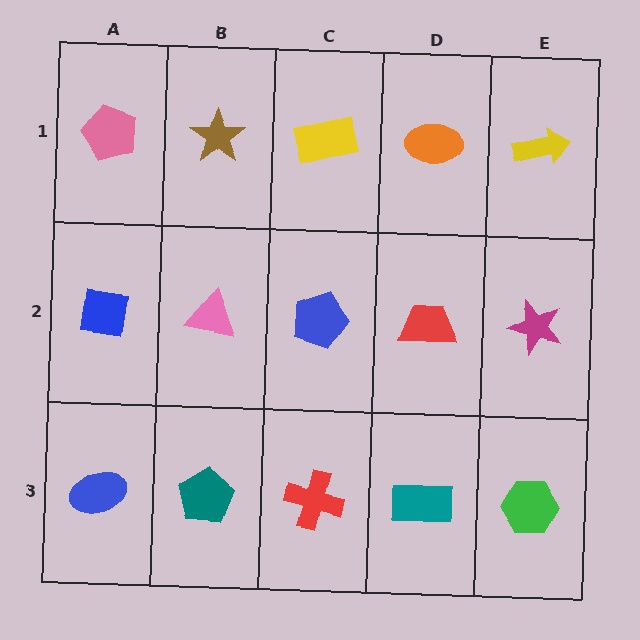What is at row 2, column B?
A pink triangle.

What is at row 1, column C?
A yellow rectangle.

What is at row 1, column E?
A yellow arrow.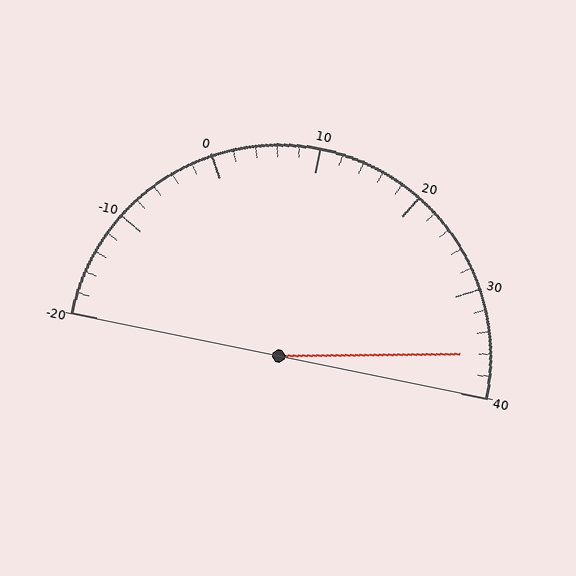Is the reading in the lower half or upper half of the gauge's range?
The reading is in the upper half of the range (-20 to 40).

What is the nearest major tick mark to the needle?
The nearest major tick mark is 40.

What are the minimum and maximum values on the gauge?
The gauge ranges from -20 to 40.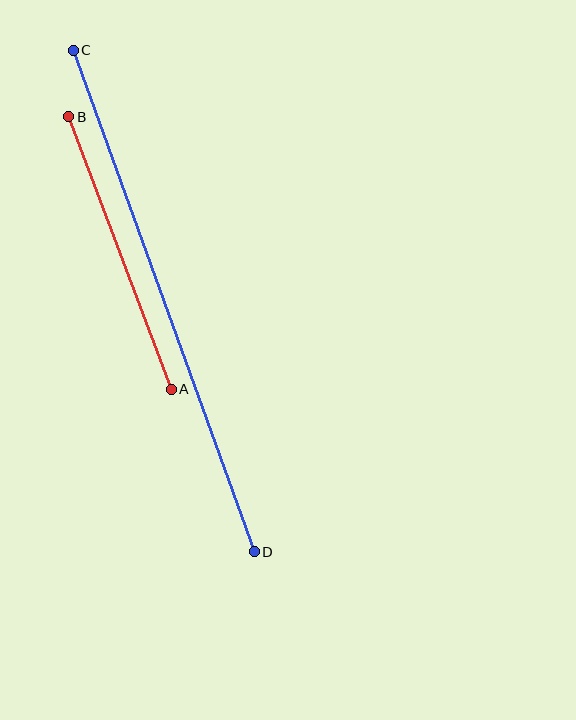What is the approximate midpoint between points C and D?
The midpoint is at approximately (164, 301) pixels.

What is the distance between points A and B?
The distance is approximately 291 pixels.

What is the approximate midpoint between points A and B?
The midpoint is at approximately (120, 253) pixels.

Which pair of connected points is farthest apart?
Points C and D are farthest apart.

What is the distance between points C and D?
The distance is approximately 533 pixels.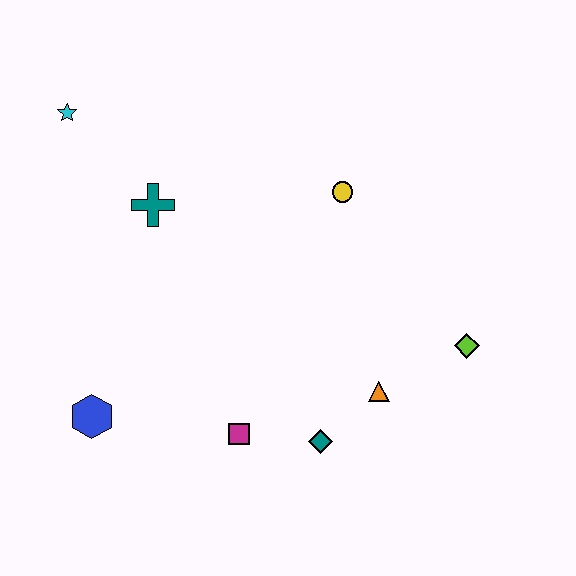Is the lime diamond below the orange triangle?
No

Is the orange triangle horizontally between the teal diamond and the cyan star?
No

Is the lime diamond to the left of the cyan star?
No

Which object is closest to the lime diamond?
The orange triangle is closest to the lime diamond.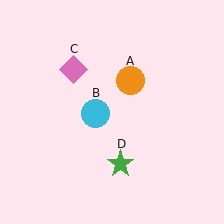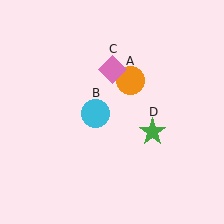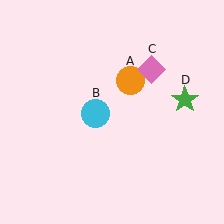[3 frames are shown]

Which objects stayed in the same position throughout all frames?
Orange circle (object A) and cyan circle (object B) remained stationary.